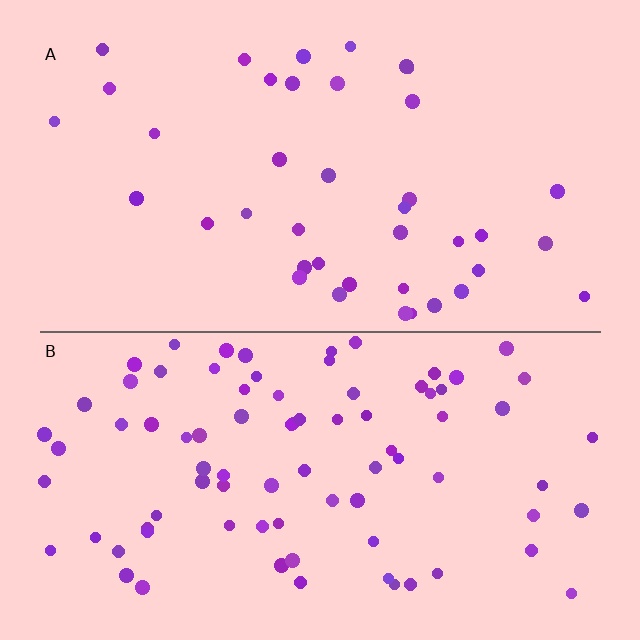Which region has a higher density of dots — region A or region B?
B (the bottom).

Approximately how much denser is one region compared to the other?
Approximately 2.1× — region B over region A.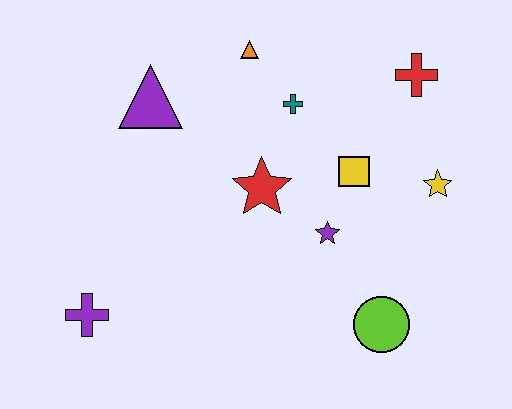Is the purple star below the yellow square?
Yes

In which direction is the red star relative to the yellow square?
The red star is to the left of the yellow square.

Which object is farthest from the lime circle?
The purple triangle is farthest from the lime circle.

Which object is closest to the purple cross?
The red star is closest to the purple cross.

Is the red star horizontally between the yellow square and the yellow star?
No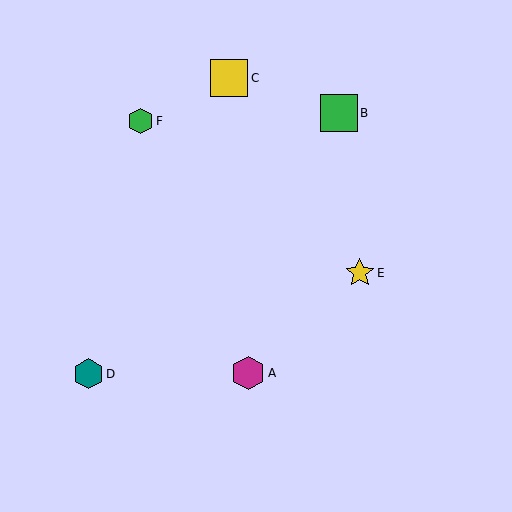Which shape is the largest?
The yellow square (labeled C) is the largest.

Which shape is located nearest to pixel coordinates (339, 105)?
The green square (labeled B) at (339, 113) is nearest to that location.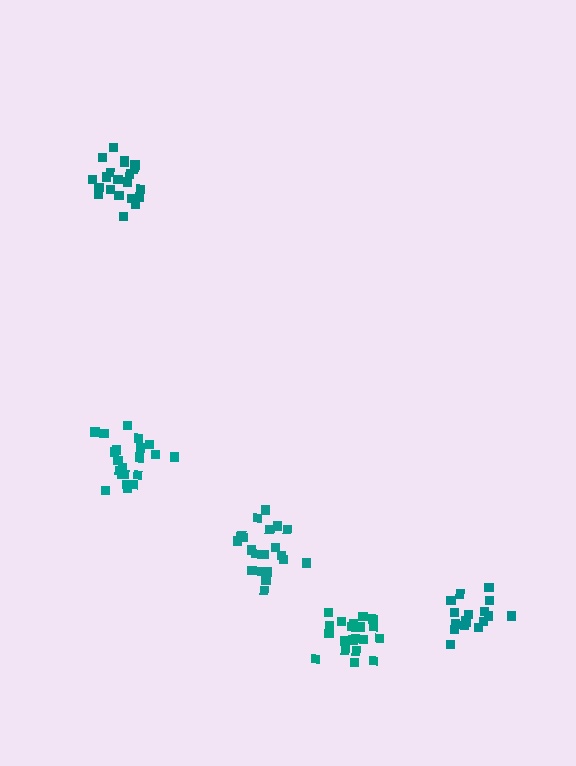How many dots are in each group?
Group 1: 21 dots, Group 2: 20 dots, Group 3: 21 dots, Group 4: 17 dots, Group 5: 21 dots (100 total).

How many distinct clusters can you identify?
There are 5 distinct clusters.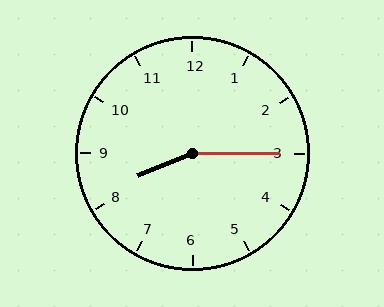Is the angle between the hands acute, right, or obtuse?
It is obtuse.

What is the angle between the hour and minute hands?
Approximately 158 degrees.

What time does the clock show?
8:15.